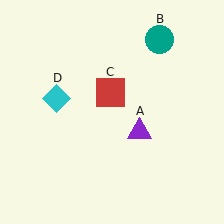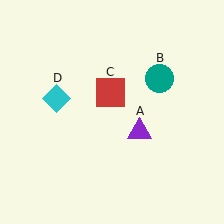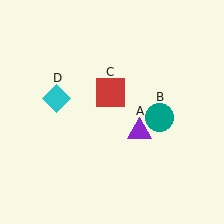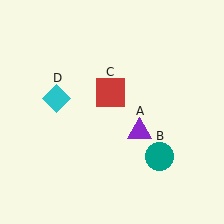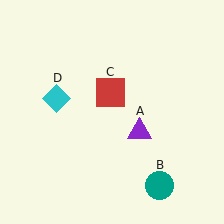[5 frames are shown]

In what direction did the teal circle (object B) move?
The teal circle (object B) moved down.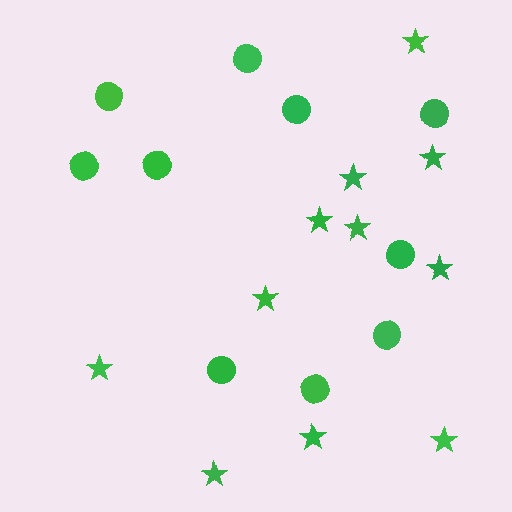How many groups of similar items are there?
There are 2 groups: one group of circles (10) and one group of stars (11).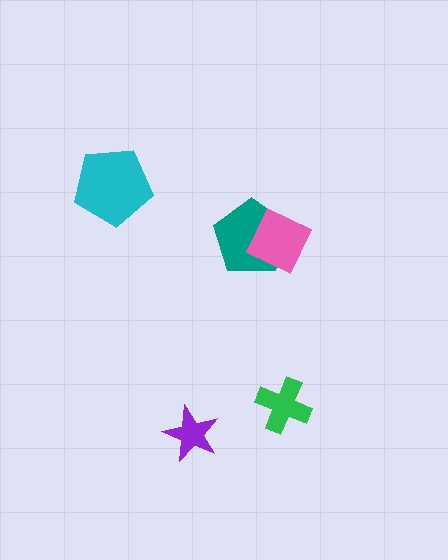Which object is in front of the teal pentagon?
The pink diamond is in front of the teal pentagon.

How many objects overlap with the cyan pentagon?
0 objects overlap with the cyan pentagon.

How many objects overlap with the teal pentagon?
1 object overlaps with the teal pentagon.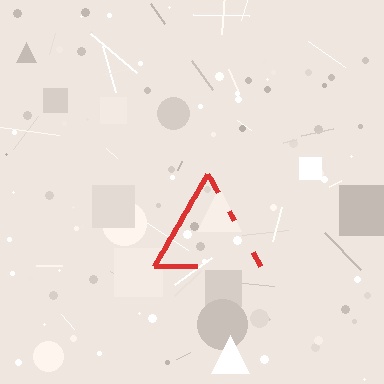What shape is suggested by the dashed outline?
The dashed outline suggests a triangle.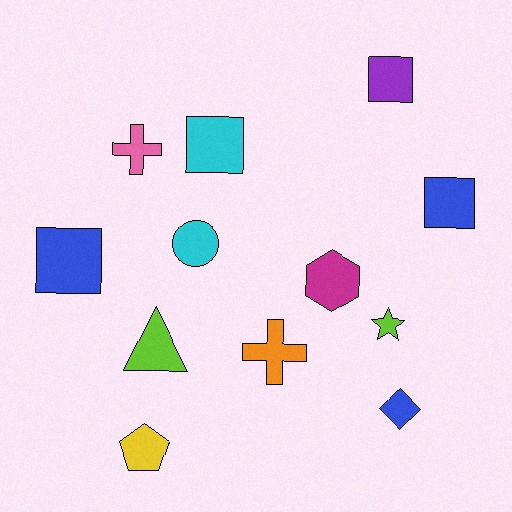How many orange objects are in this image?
There is 1 orange object.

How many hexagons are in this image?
There is 1 hexagon.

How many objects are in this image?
There are 12 objects.